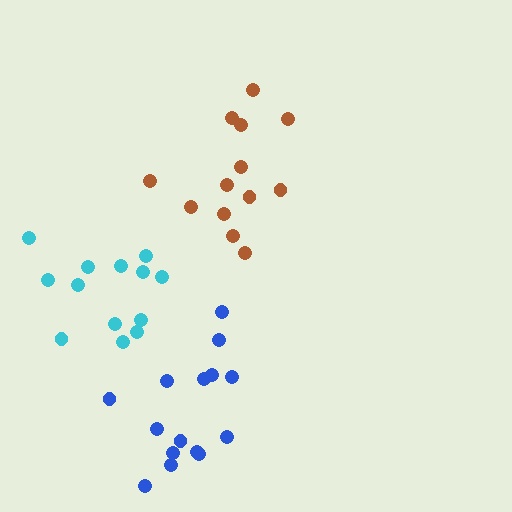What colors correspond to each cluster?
The clusters are colored: blue, cyan, brown.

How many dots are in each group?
Group 1: 15 dots, Group 2: 13 dots, Group 3: 13 dots (41 total).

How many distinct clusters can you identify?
There are 3 distinct clusters.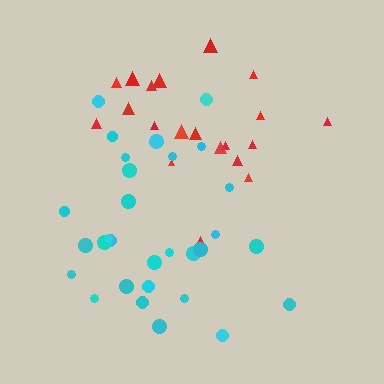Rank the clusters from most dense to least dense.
cyan, red.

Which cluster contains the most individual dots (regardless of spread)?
Cyan (30).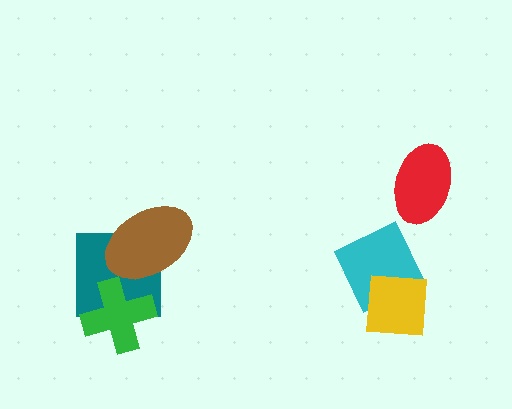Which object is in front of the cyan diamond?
The yellow square is in front of the cyan diamond.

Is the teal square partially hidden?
Yes, it is partially covered by another shape.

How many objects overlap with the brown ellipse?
1 object overlaps with the brown ellipse.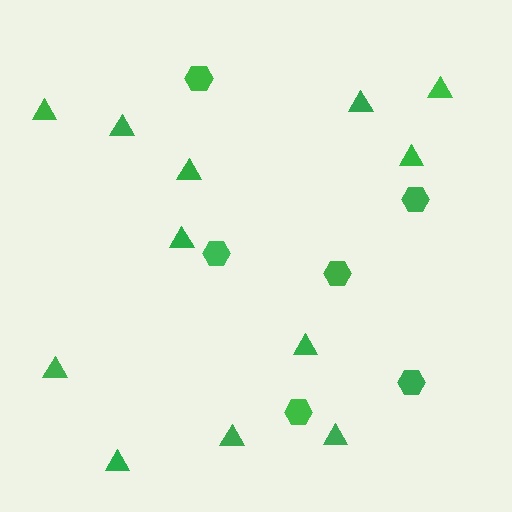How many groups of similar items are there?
There are 2 groups: one group of hexagons (6) and one group of triangles (12).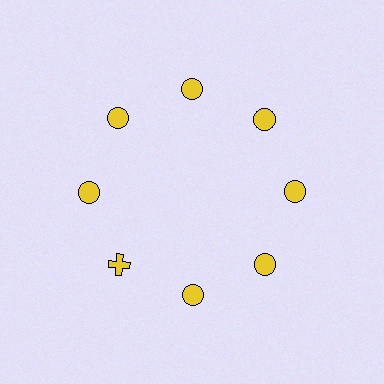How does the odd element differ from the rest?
It has a different shape: cross instead of circle.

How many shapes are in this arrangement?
There are 8 shapes arranged in a ring pattern.